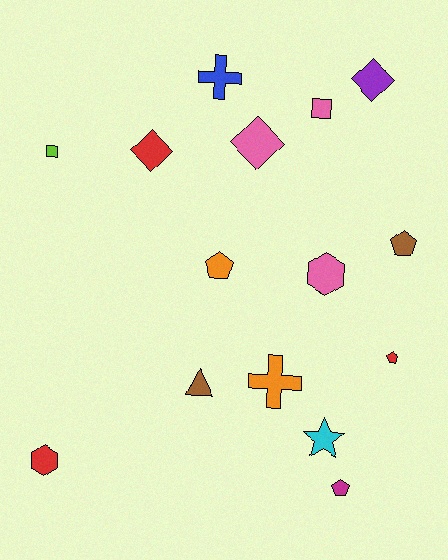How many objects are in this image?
There are 15 objects.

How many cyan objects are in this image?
There is 1 cyan object.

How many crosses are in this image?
There are 2 crosses.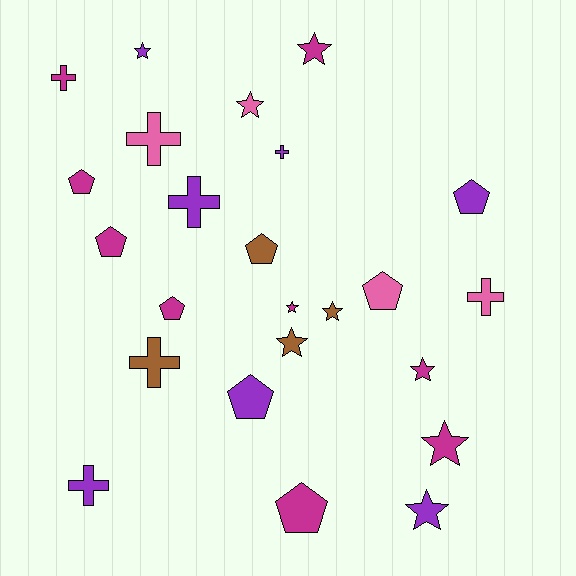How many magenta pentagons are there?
There are 4 magenta pentagons.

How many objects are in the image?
There are 24 objects.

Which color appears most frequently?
Magenta, with 9 objects.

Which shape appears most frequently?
Star, with 9 objects.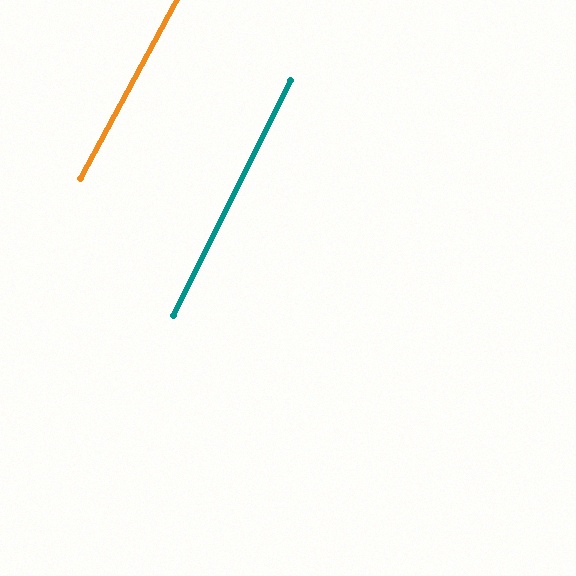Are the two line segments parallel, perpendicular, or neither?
Parallel — their directions differ by only 1.7°.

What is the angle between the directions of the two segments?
Approximately 2 degrees.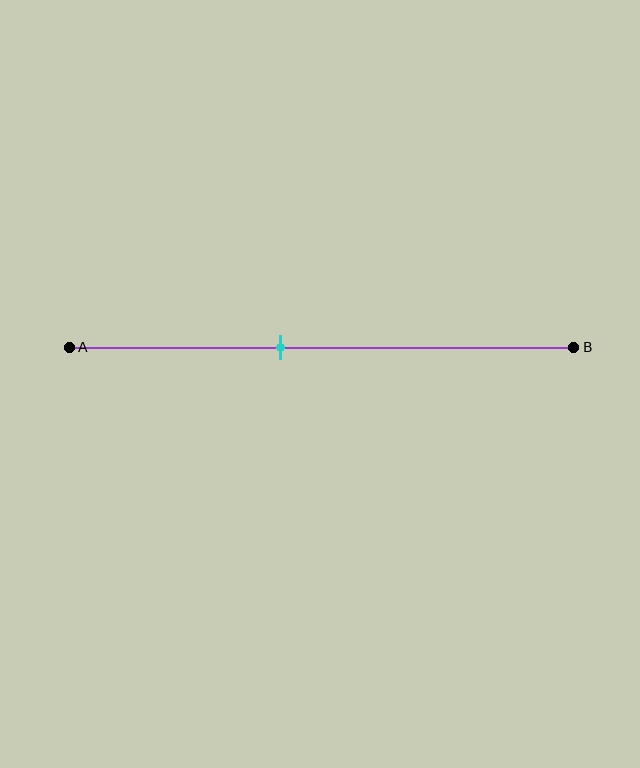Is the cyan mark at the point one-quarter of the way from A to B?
No, the mark is at about 40% from A, not at the 25% one-quarter point.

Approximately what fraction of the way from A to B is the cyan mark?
The cyan mark is approximately 40% of the way from A to B.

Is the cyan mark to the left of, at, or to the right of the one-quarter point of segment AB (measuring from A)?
The cyan mark is to the right of the one-quarter point of segment AB.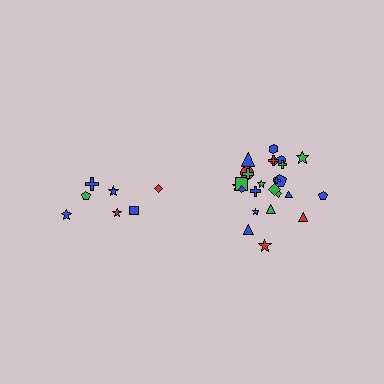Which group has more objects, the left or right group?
The right group.